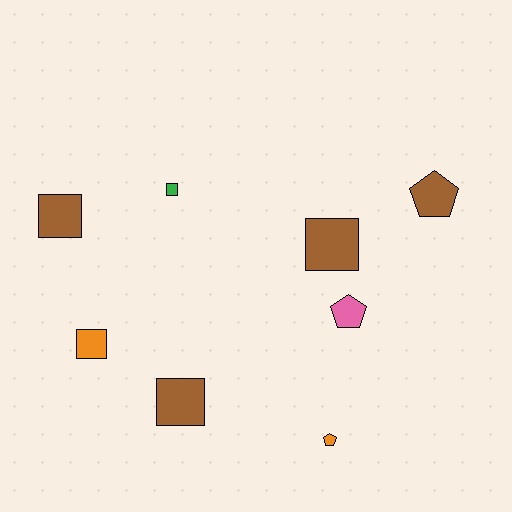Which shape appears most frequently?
Square, with 5 objects.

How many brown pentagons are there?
There is 1 brown pentagon.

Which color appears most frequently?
Brown, with 4 objects.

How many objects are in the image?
There are 8 objects.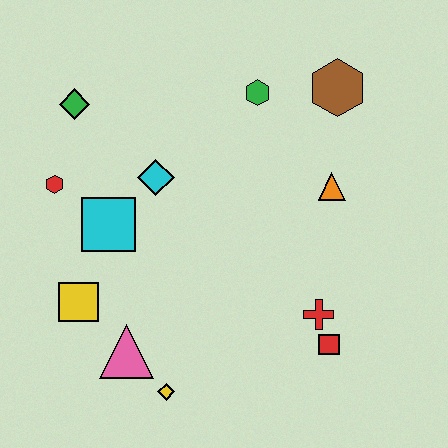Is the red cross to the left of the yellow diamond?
No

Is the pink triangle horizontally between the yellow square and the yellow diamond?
Yes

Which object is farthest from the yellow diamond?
The brown hexagon is farthest from the yellow diamond.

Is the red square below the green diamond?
Yes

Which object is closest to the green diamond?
The red hexagon is closest to the green diamond.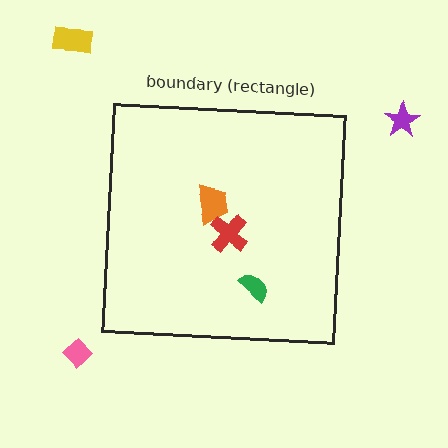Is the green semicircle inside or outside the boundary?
Inside.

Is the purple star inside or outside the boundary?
Outside.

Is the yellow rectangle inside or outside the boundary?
Outside.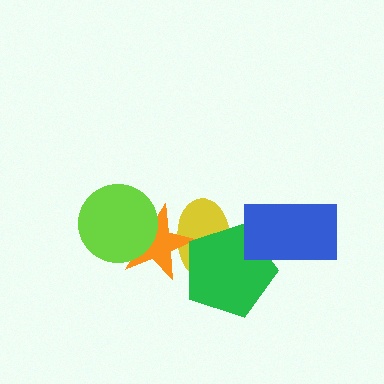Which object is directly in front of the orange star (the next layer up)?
The lime circle is directly in front of the orange star.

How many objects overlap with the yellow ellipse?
2 objects overlap with the yellow ellipse.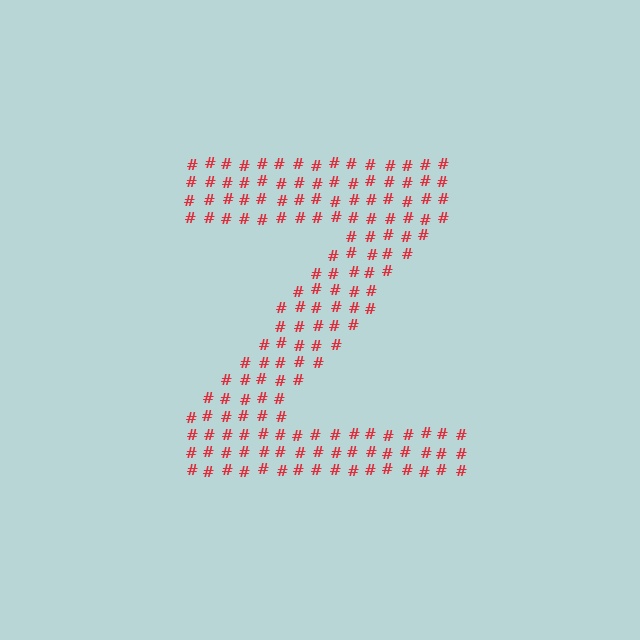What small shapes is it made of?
It is made of small hash symbols.